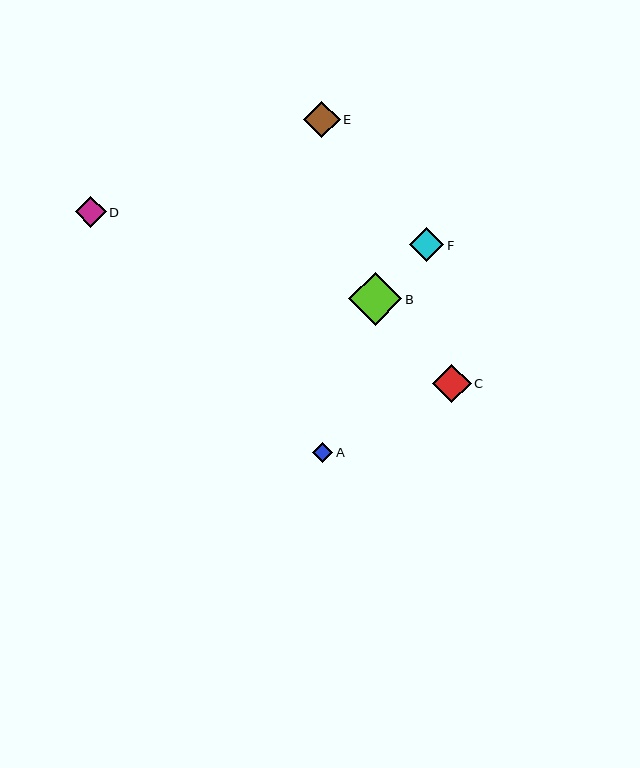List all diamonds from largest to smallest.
From largest to smallest: B, C, E, F, D, A.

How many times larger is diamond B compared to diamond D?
Diamond B is approximately 1.7 times the size of diamond D.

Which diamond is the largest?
Diamond B is the largest with a size of approximately 53 pixels.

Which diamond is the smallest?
Diamond A is the smallest with a size of approximately 21 pixels.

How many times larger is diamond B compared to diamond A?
Diamond B is approximately 2.6 times the size of diamond A.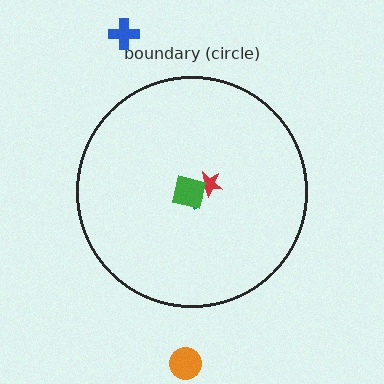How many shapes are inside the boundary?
3 inside, 2 outside.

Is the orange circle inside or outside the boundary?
Outside.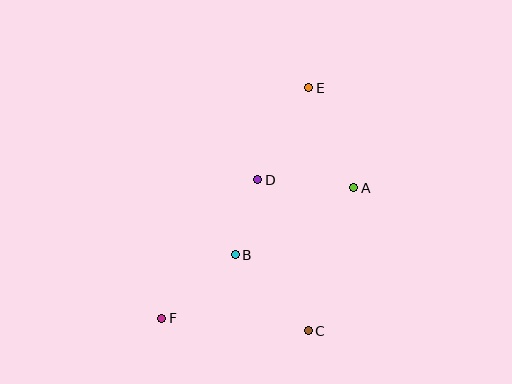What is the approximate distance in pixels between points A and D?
The distance between A and D is approximately 96 pixels.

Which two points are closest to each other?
Points B and D are closest to each other.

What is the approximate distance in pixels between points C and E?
The distance between C and E is approximately 243 pixels.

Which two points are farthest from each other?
Points E and F are farthest from each other.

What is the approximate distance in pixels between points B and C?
The distance between B and C is approximately 106 pixels.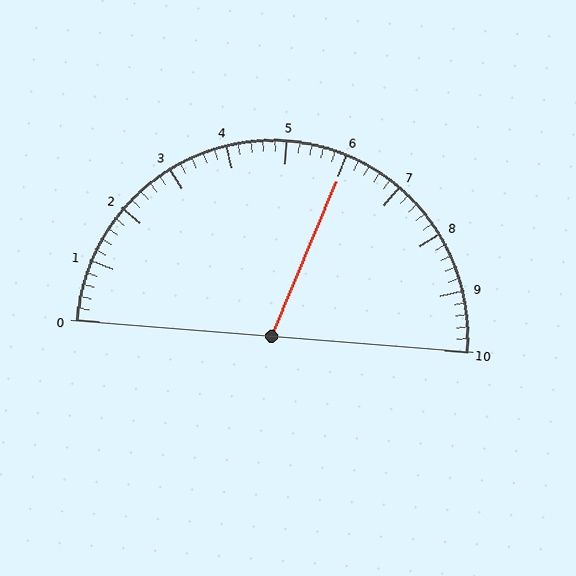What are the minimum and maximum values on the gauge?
The gauge ranges from 0 to 10.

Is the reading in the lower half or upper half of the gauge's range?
The reading is in the upper half of the range (0 to 10).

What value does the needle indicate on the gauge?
The needle indicates approximately 6.0.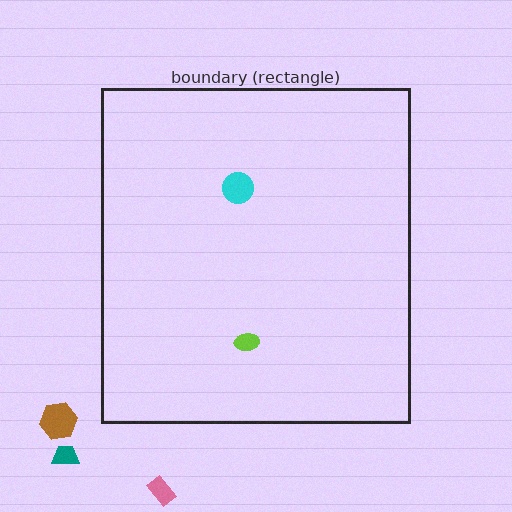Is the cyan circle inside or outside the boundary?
Inside.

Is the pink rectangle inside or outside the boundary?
Outside.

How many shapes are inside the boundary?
2 inside, 3 outside.